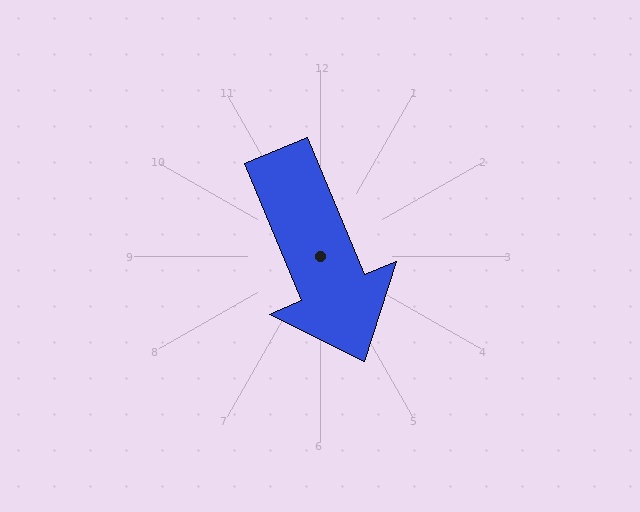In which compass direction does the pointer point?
Southeast.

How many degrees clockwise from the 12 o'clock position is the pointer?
Approximately 157 degrees.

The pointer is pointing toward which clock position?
Roughly 5 o'clock.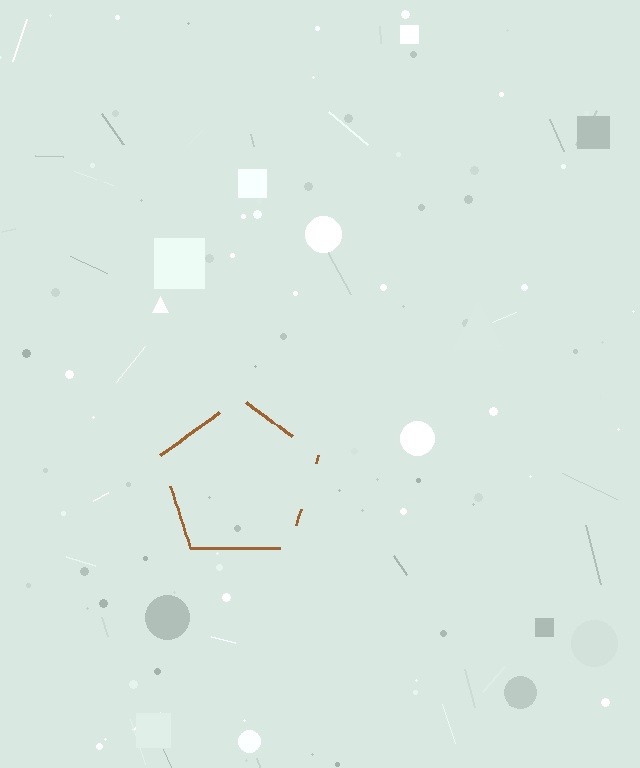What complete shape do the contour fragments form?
The contour fragments form a pentagon.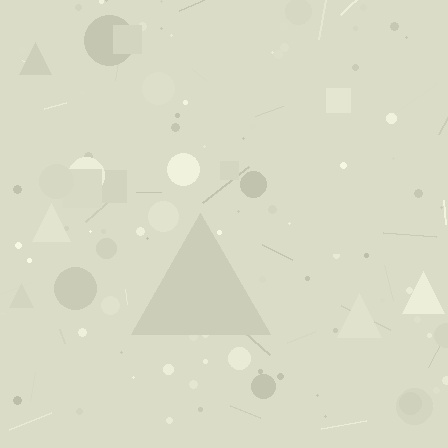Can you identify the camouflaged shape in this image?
The camouflaged shape is a triangle.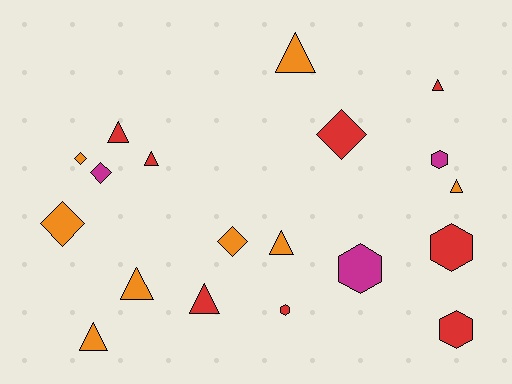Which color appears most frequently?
Red, with 8 objects.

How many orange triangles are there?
There are 5 orange triangles.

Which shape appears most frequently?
Triangle, with 9 objects.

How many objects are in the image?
There are 19 objects.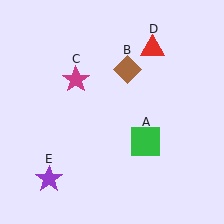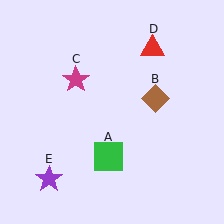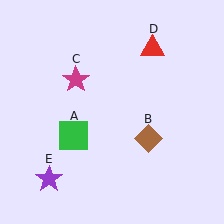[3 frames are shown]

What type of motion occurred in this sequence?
The green square (object A), brown diamond (object B) rotated clockwise around the center of the scene.